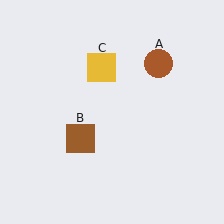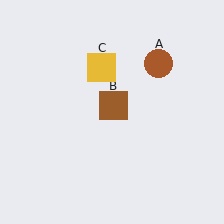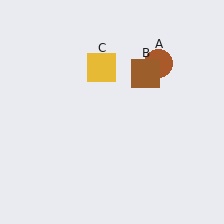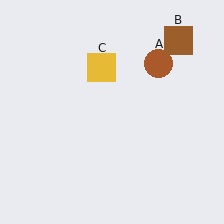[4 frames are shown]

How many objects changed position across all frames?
1 object changed position: brown square (object B).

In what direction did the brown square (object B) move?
The brown square (object B) moved up and to the right.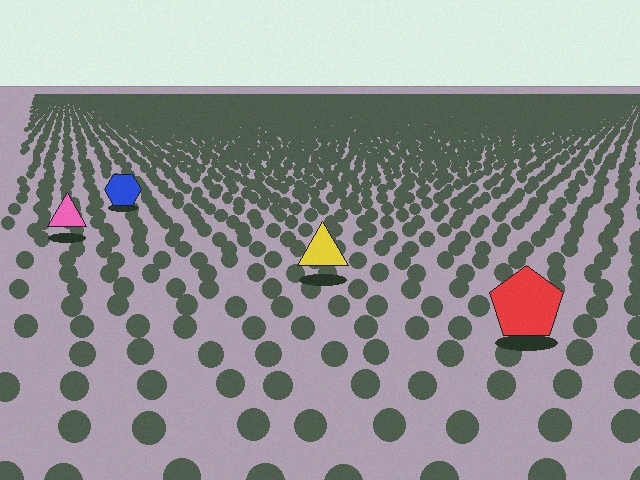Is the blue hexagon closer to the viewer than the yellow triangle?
No. The yellow triangle is closer — you can tell from the texture gradient: the ground texture is coarser near it.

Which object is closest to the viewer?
The red pentagon is closest. The texture marks near it are larger and more spread out.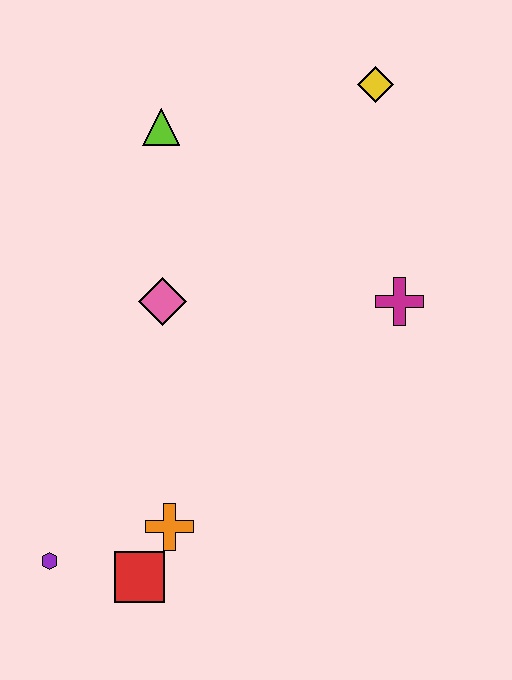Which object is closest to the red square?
The orange cross is closest to the red square.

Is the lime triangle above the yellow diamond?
No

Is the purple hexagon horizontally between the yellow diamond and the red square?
No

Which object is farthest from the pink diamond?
The yellow diamond is farthest from the pink diamond.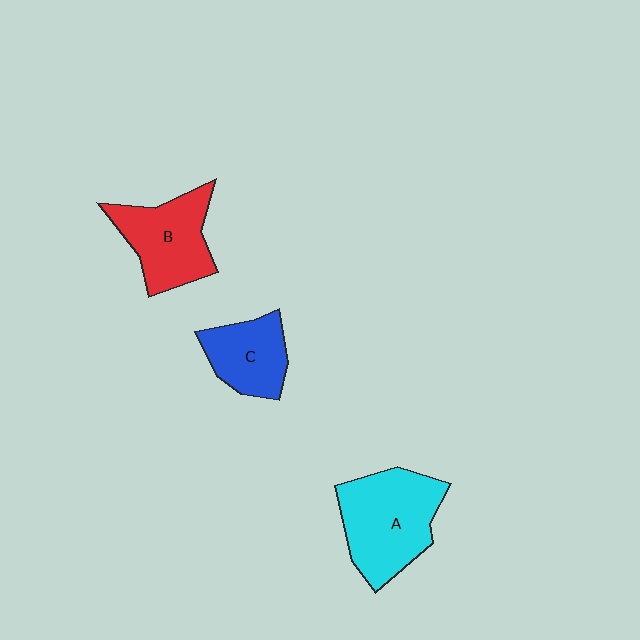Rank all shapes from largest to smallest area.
From largest to smallest: A (cyan), B (red), C (blue).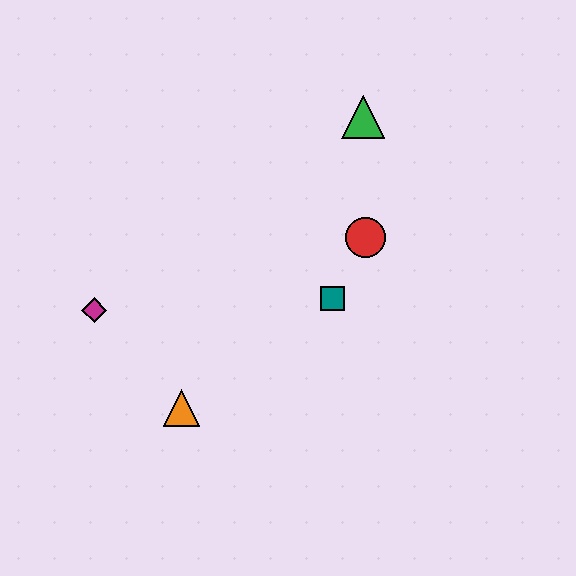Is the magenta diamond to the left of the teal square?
Yes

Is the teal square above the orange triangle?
Yes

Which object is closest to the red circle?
The teal square is closest to the red circle.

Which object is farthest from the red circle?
The magenta diamond is farthest from the red circle.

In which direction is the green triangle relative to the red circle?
The green triangle is above the red circle.